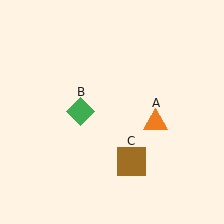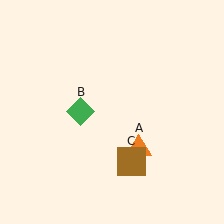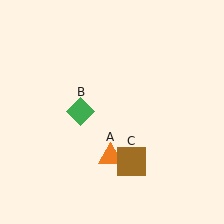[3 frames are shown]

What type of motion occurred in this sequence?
The orange triangle (object A) rotated clockwise around the center of the scene.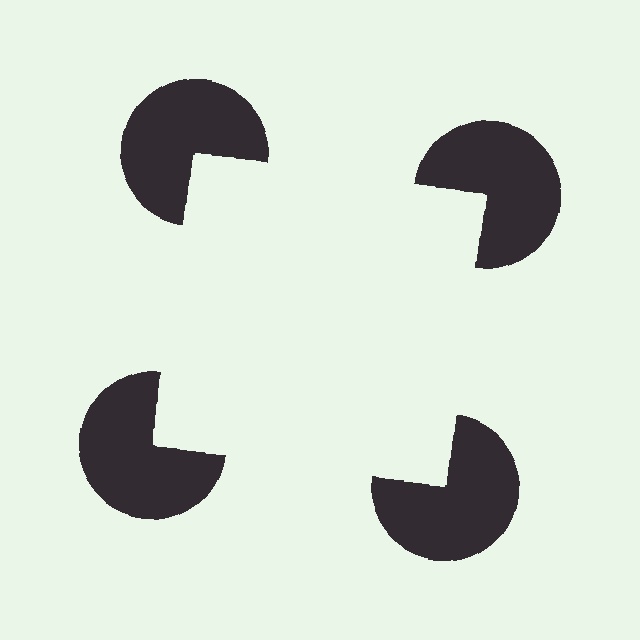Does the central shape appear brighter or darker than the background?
It typically appears slightly brighter than the background, even though no actual brightness change is drawn.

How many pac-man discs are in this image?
There are 4 — one at each vertex of the illusory square.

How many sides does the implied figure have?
4 sides.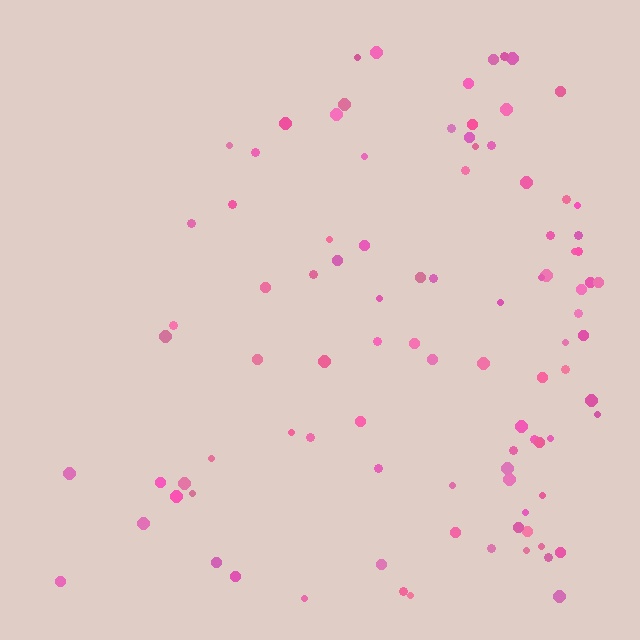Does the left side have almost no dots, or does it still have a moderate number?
Still a moderate number, just noticeably fewer than the right.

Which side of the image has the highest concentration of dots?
The right.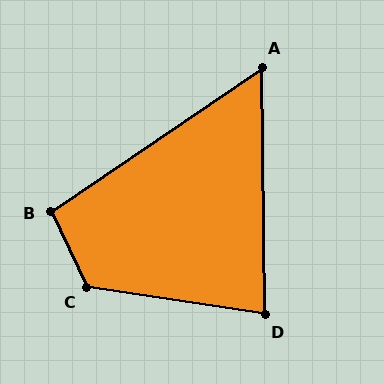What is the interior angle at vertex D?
Approximately 81 degrees (acute).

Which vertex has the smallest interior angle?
A, at approximately 57 degrees.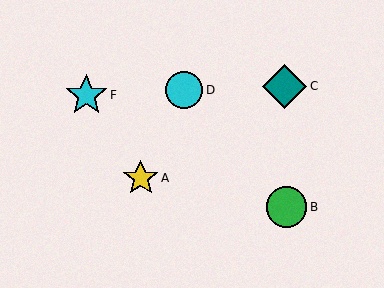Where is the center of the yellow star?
The center of the yellow star is at (141, 178).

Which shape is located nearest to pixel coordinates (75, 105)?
The cyan star (labeled F) at (86, 95) is nearest to that location.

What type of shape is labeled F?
Shape F is a cyan star.